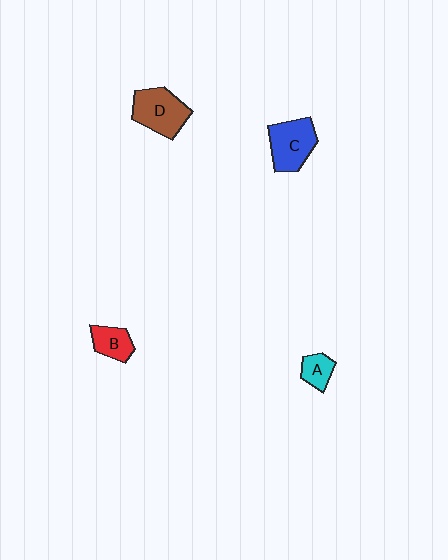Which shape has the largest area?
Shape D (brown).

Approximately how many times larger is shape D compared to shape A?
Approximately 2.2 times.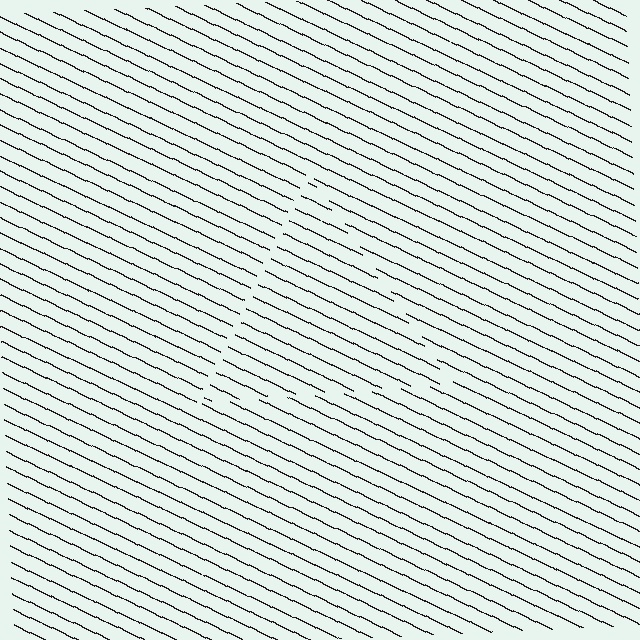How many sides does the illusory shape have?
3 sides — the line-ends trace a triangle.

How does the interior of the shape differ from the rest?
The interior of the shape contains the same grating, shifted by half a period — the contour is defined by the phase discontinuity where line-ends from the inner and outer gratings abut.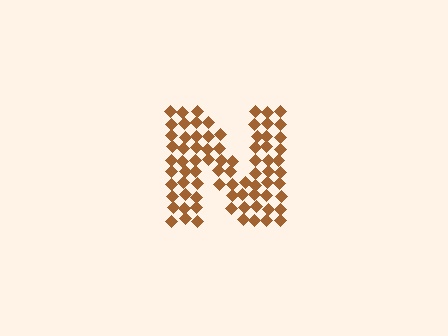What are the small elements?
The small elements are diamonds.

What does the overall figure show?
The overall figure shows the letter N.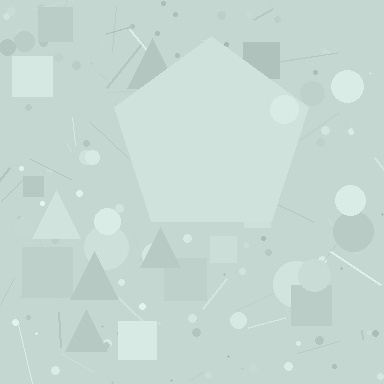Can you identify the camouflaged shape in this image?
The camouflaged shape is a pentagon.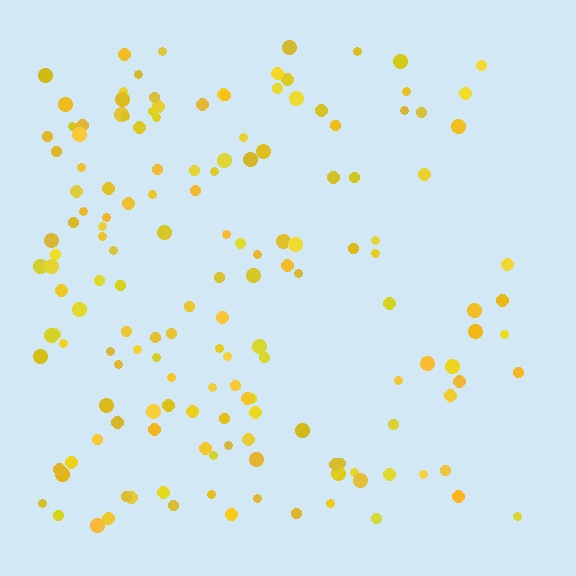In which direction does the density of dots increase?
From right to left, with the left side densest.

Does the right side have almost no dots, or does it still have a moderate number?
Still a moderate number, just noticeably fewer than the left.